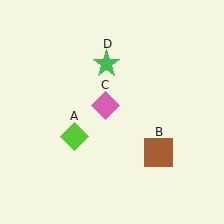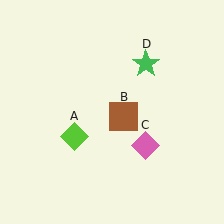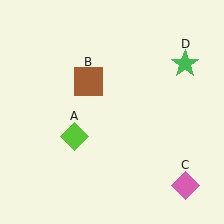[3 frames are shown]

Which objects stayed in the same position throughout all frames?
Lime diamond (object A) remained stationary.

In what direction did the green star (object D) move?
The green star (object D) moved right.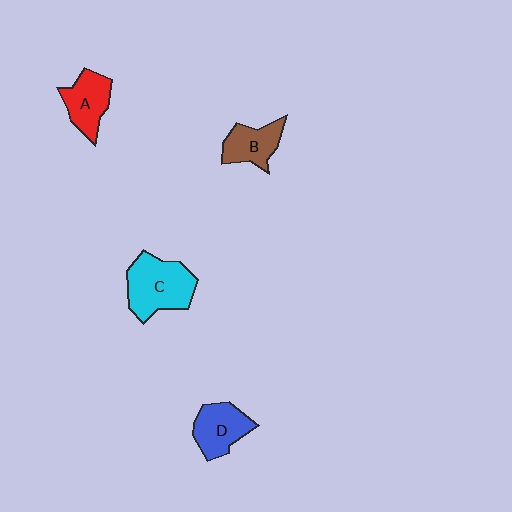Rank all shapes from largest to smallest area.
From largest to smallest: C (cyan), D (blue), A (red), B (brown).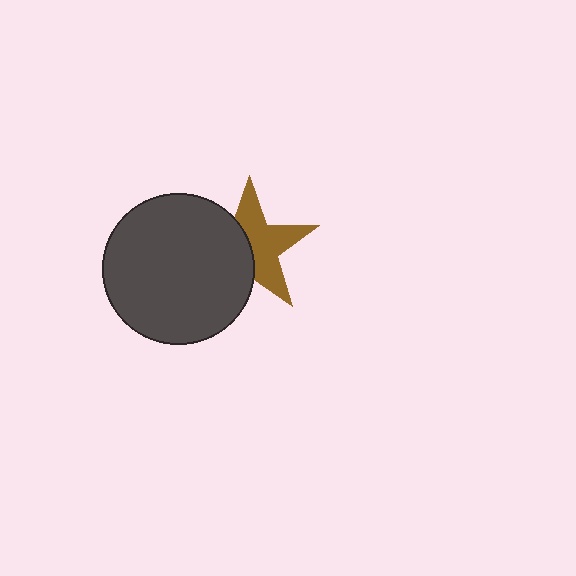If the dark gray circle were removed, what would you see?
You would see the complete brown star.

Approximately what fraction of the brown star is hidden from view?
Roughly 44% of the brown star is hidden behind the dark gray circle.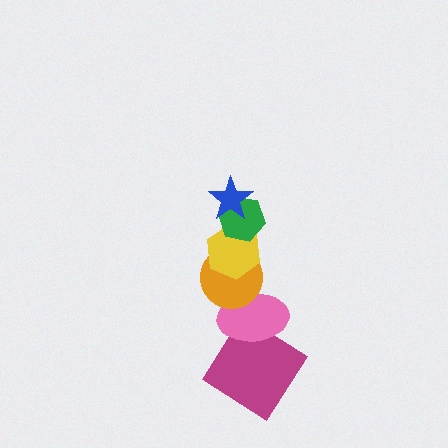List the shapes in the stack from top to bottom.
From top to bottom: the blue star, the green hexagon, the yellow hexagon, the orange circle, the pink ellipse, the magenta diamond.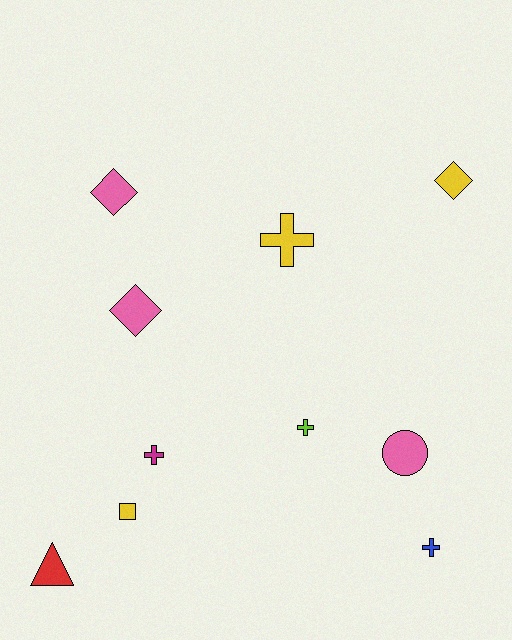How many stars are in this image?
There are no stars.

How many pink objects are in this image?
There are 3 pink objects.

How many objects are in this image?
There are 10 objects.